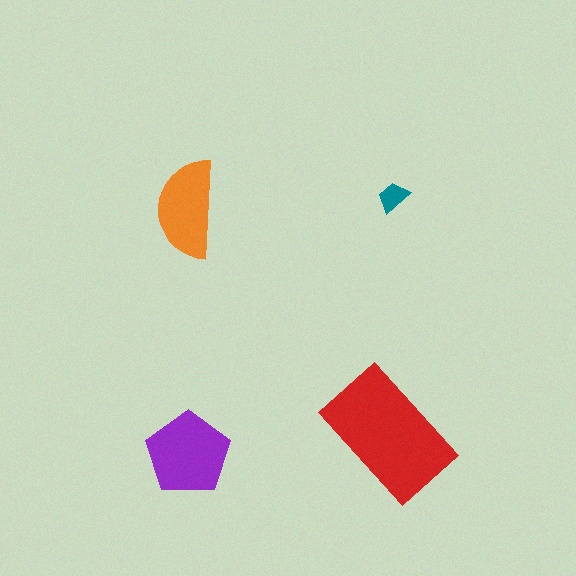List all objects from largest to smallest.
The red rectangle, the purple pentagon, the orange semicircle, the teal trapezoid.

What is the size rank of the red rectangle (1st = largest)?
1st.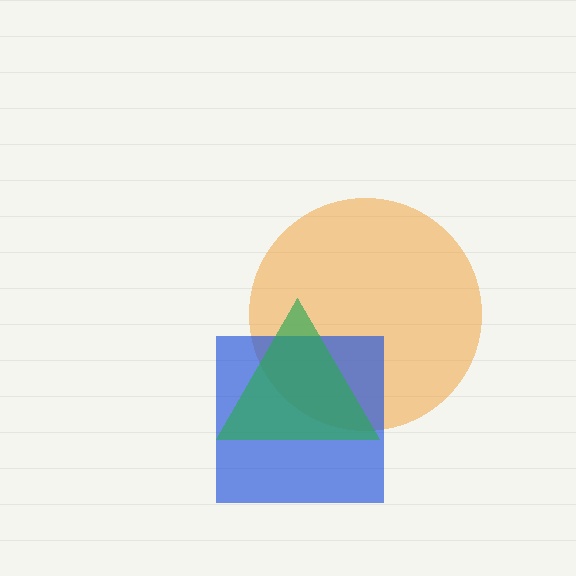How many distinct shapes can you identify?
There are 3 distinct shapes: an orange circle, a blue square, a green triangle.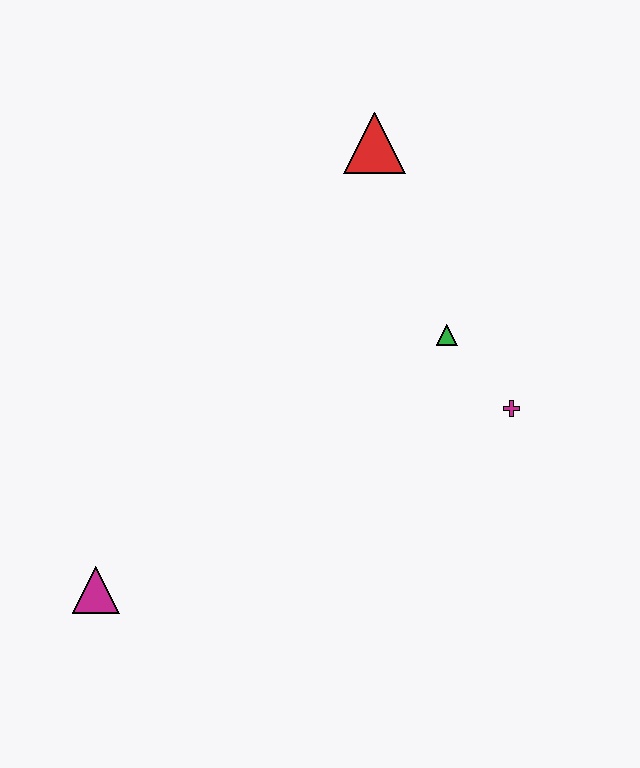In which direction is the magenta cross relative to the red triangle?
The magenta cross is below the red triangle.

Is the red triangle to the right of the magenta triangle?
Yes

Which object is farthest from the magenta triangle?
The red triangle is farthest from the magenta triangle.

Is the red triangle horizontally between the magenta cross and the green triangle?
No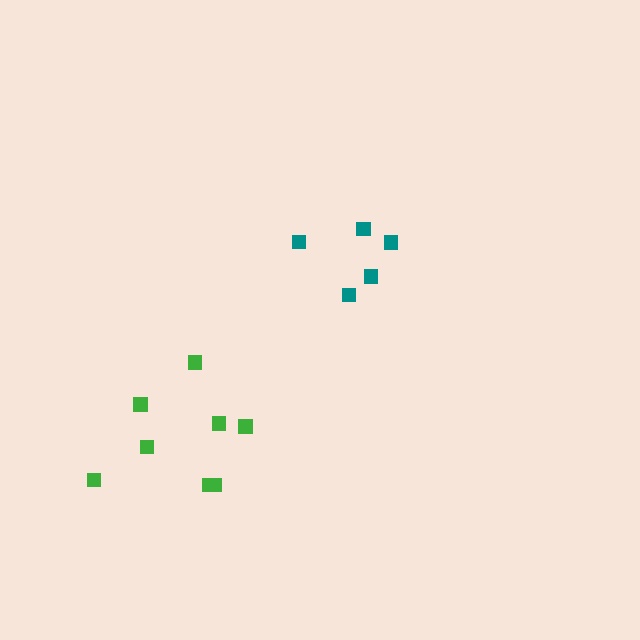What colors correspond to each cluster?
The clusters are colored: green, teal.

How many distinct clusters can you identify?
There are 2 distinct clusters.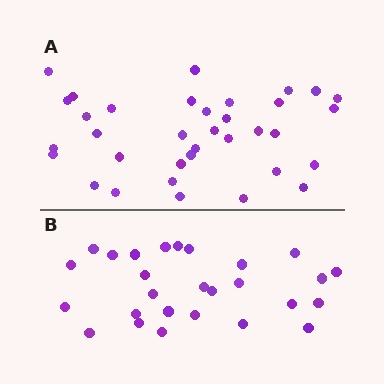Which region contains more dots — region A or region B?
Region A (the top region) has more dots.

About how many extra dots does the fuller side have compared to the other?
Region A has roughly 8 or so more dots than region B.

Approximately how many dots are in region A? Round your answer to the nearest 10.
About 40 dots. (The exact count is 35, which rounds to 40.)